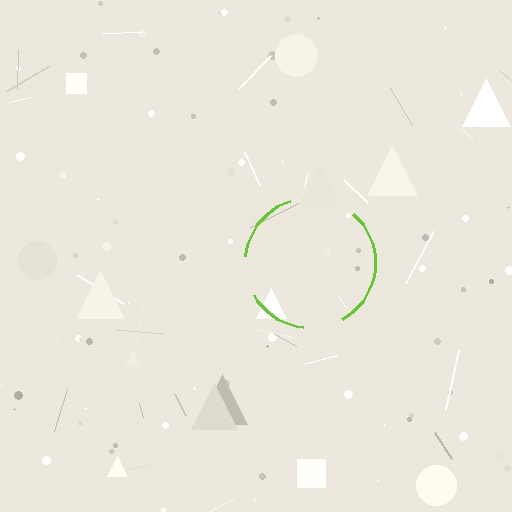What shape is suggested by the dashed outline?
The dashed outline suggests a circle.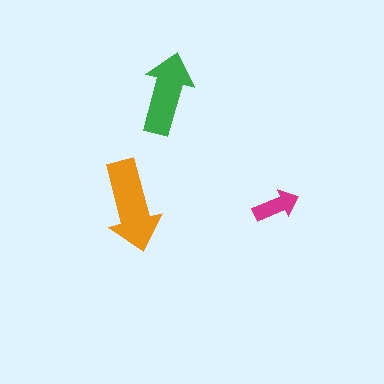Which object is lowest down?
The orange arrow is bottommost.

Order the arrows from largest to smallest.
the orange one, the green one, the magenta one.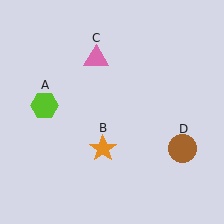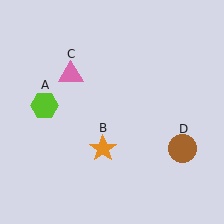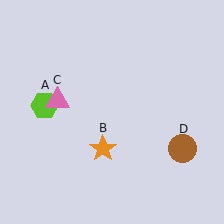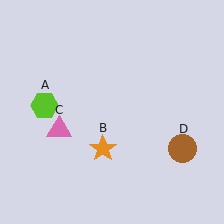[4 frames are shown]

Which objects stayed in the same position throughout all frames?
Lime hexagon (object A) and orange star (object B) and brown circle (object D) remained stationary.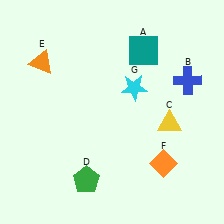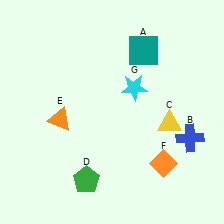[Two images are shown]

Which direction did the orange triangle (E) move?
The orange triangle (E) moved down.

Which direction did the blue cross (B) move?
The blue cross (B) moved down.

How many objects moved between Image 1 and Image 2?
2 objects moved between the two images.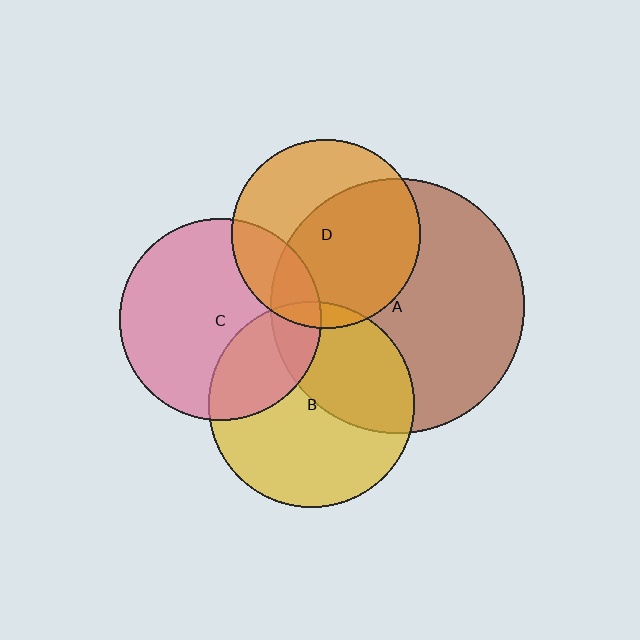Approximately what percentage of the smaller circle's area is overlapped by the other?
Approximately 5%.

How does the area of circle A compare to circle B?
Approximately 1.5 times.